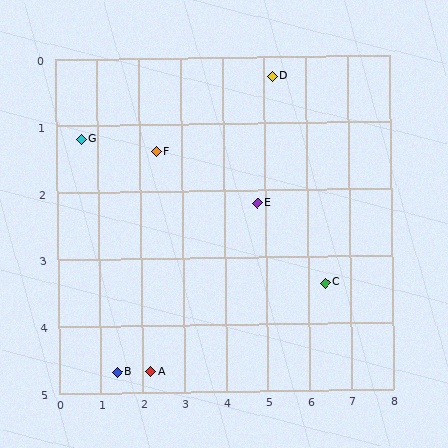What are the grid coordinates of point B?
Point B is at approximately (1.4, 4.7).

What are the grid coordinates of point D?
Point D is at approximately (5.2, 0.3).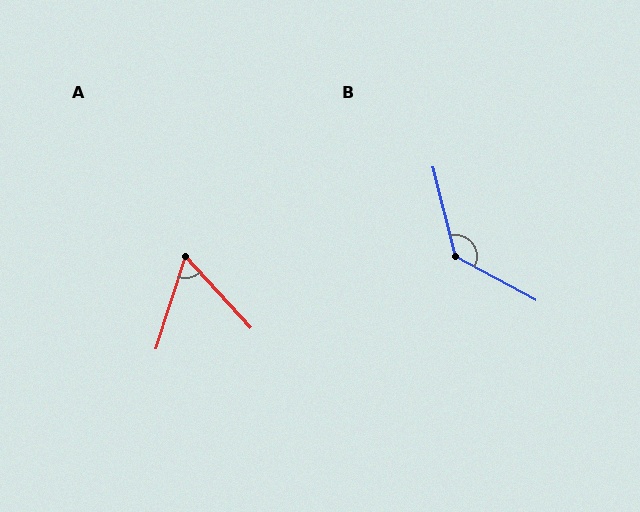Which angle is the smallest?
A, at approximately 61 degrees.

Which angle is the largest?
B, at approximately 132 degrees.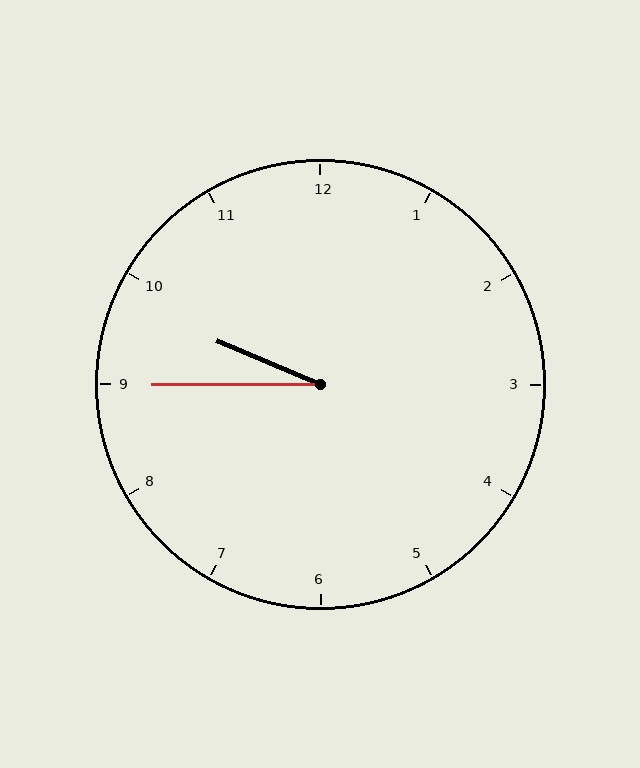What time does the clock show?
9:45.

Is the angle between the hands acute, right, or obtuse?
It is acute.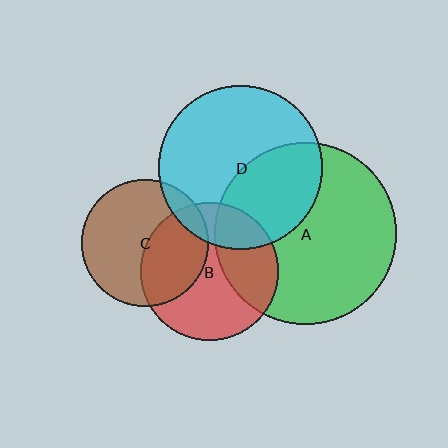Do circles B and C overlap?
Yes.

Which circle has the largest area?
Circle A (green).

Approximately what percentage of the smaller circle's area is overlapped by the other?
Approximately 40%.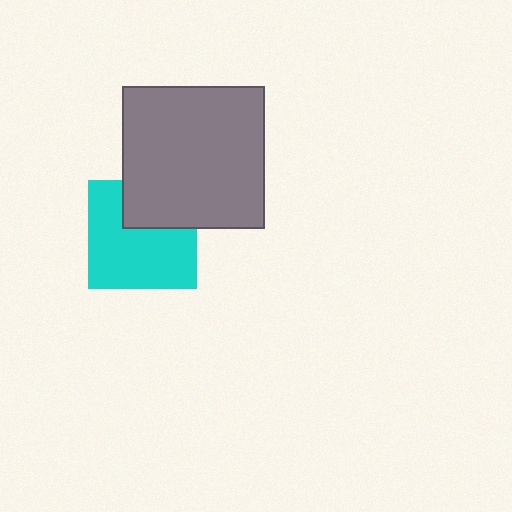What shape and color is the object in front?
The object in front is a gray square.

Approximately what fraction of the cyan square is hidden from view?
Roughly 31% of the cyan square is hidden behind the gray square.